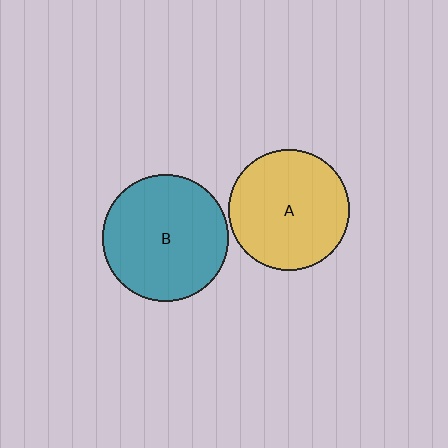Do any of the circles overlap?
No, none of the circles overlap.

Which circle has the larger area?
Circle B (teal).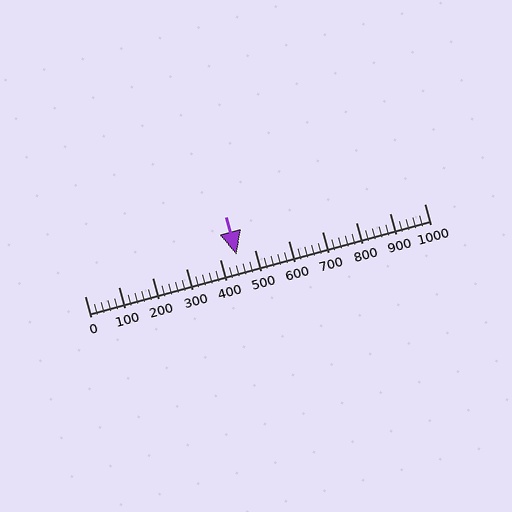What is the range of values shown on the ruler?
The ruler shows values from 0 to 1000.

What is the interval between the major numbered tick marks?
The major tick marks are spaced 100 units apart.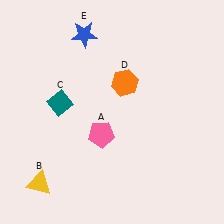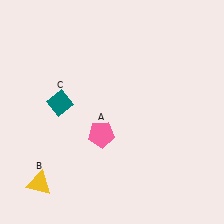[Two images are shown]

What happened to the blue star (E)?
The blue star (E) was removed in Image 2. It was in the top-left area of Image 1.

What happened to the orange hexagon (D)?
The orange hexagon (D) was removed in Image 2. It was in the top-right area of Image 1.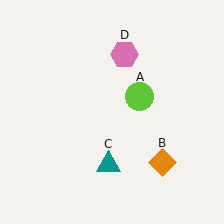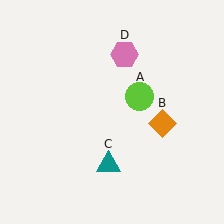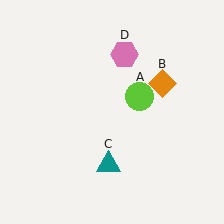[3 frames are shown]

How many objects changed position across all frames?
1 object changed position: orange diamond (object B).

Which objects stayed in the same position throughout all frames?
Lime circle (object A) and teal triangle (object C) and pink hexagon (object D) remained stationary.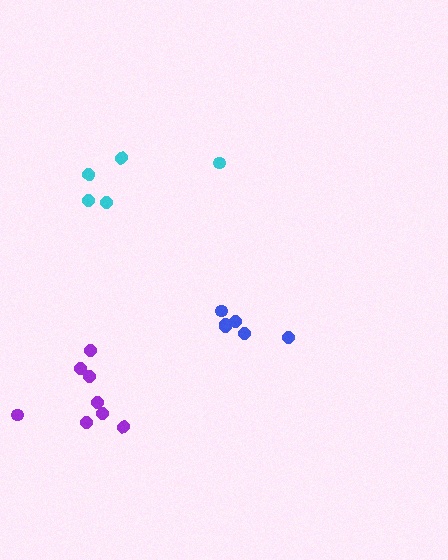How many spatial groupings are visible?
There are 3 spatial groupings.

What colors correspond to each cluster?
The clusters are colored: blue, cyan, purple.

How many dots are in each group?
Group 1: 6 dots, Group 2: 5 dots, Group 3: 8 dots (19 total).